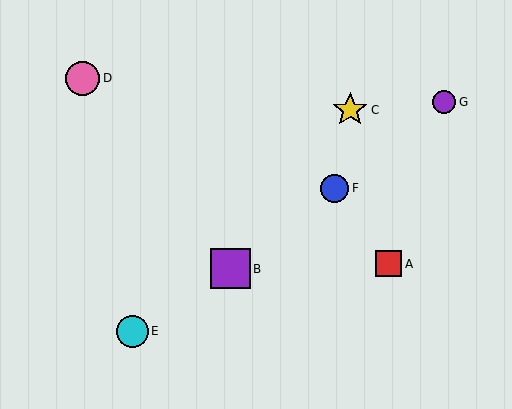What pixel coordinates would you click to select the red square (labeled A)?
Click at (389, 264) to select the red square A.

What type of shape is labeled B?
Shape B is a purple square.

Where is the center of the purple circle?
The center of the purple circle is at (444, 102).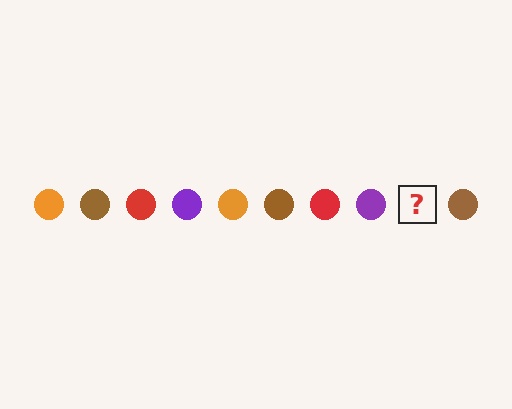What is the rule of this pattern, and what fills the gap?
The rule is that the pattern cycles through orange, brown, red, purple circles. The gap should be filled with an orange circle.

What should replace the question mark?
The question mark should be replaced with an orange circle.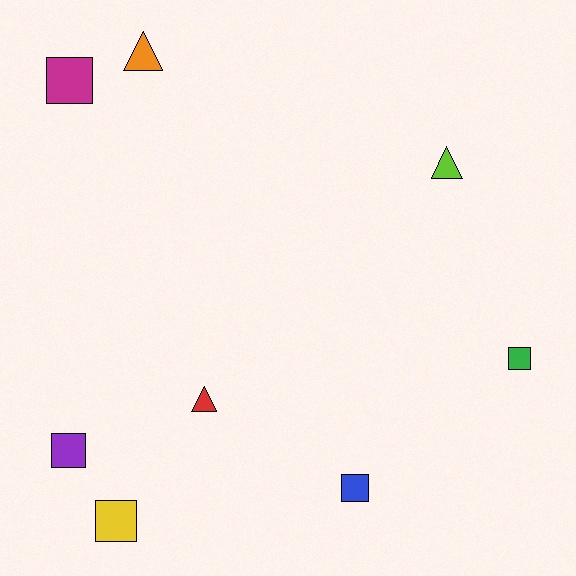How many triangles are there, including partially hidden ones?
There are 3 triangles.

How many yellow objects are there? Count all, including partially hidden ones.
There is 1 yellow object.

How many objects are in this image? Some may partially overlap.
There are 8 objects.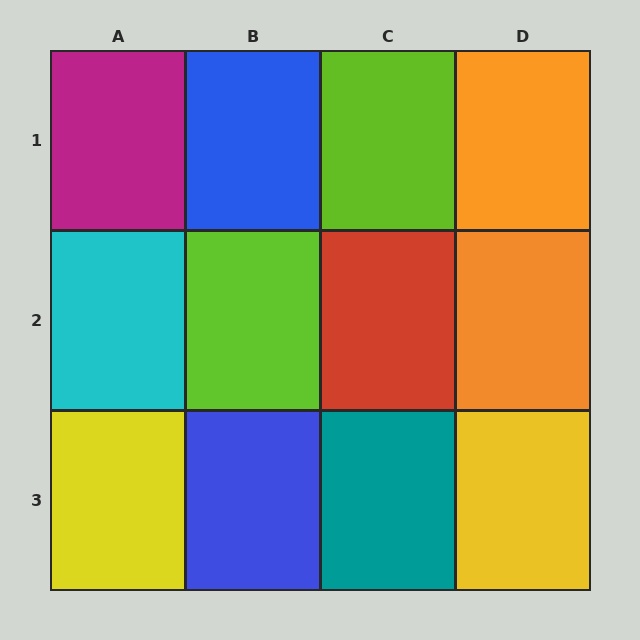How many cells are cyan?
1 cell is cyan.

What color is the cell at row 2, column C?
Red.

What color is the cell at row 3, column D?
Yellow.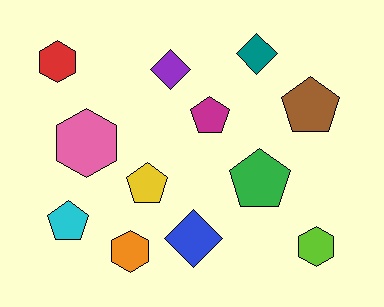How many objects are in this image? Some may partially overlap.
There are 12 objects.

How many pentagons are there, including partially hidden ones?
There are 5 pentagons.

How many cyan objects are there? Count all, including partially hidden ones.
There is 1 cyan object.